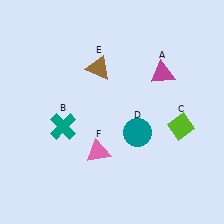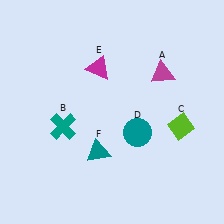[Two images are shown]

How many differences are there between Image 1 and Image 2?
There are 2 differences between the two images.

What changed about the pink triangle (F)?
In Image 1, F is pink. In Image 2, it changed to teal.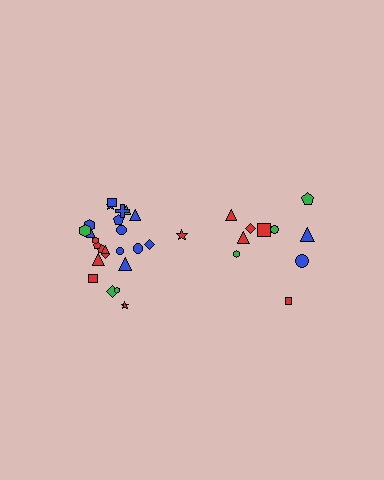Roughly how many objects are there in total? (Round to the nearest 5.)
Roughly 35 objects in total.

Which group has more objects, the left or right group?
The left group.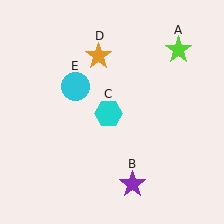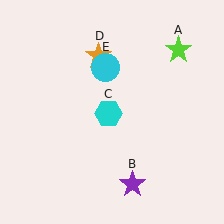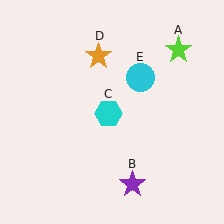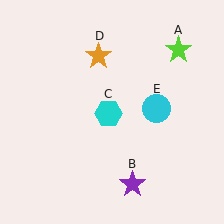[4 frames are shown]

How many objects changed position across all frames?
1 object changed position: cyan circle (object E).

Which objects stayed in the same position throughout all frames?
Lime star (object A) and purple star (object B) and cyan hexagon (object C) and orange star (object D) remained stationary.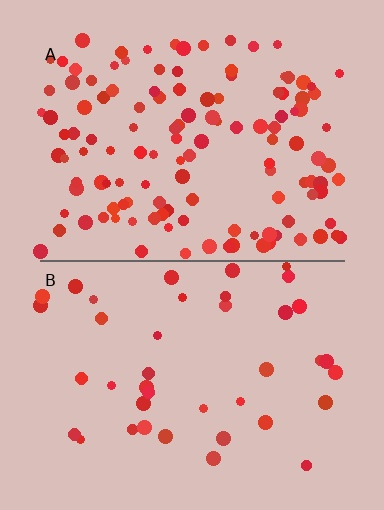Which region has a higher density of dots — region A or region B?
A (the top).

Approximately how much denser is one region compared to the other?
Approximately 3.2× — region A over region B.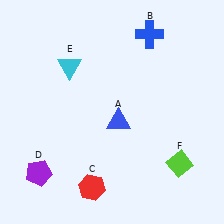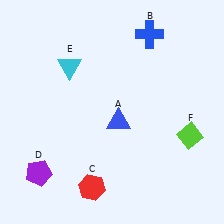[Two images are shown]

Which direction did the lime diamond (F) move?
The lime diamond (F) moved up.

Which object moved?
The lime diamond (F) moved up.